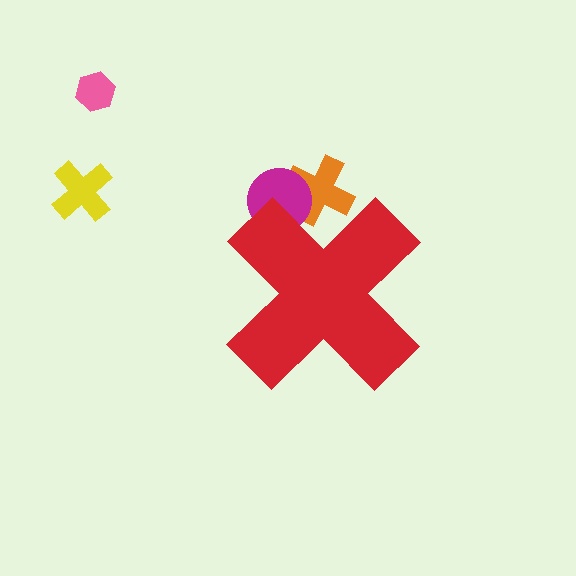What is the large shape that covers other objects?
A red cross.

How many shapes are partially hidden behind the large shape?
2 shapes are partially hidden.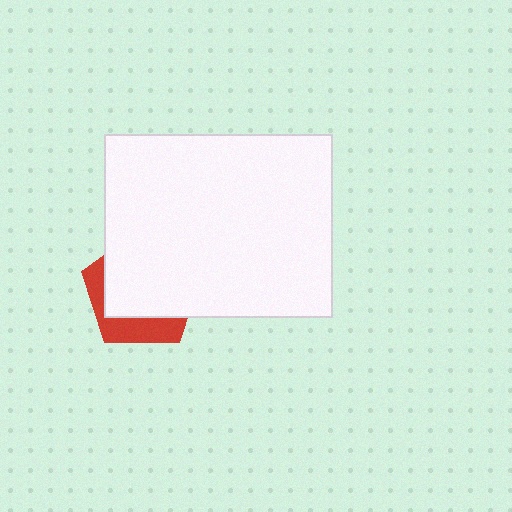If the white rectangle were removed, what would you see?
You would see the complete red pentagon.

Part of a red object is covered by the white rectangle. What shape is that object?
It is a pentagon.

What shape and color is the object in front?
The object in front is a white rectangle.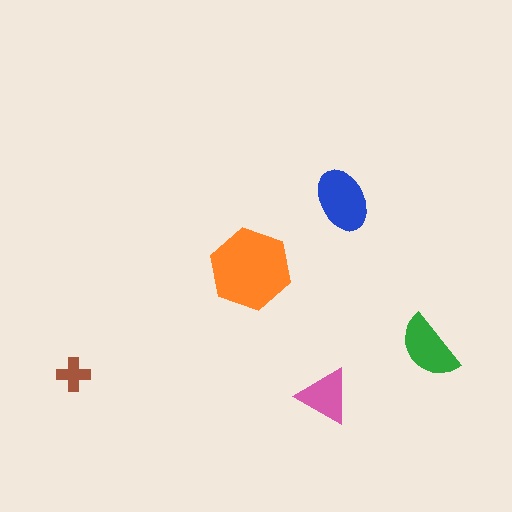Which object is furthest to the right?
The green semicircle is rightmost.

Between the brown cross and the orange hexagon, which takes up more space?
The orange hexagon.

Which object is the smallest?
The brown cross.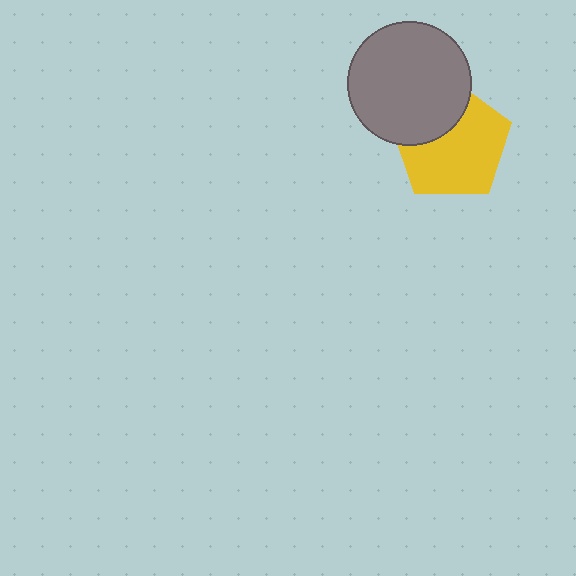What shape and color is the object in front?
The object in front is a gray circle.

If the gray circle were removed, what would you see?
You would see the complete yellow pentagon.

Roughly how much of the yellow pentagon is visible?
Most of it is visible (roughly 68%).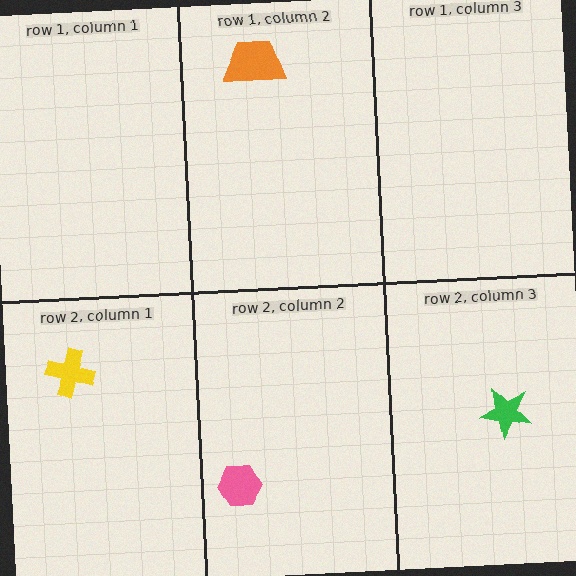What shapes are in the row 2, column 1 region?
The yellow cross.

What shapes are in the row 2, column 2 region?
The pink hexagon.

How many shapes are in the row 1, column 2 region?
1.